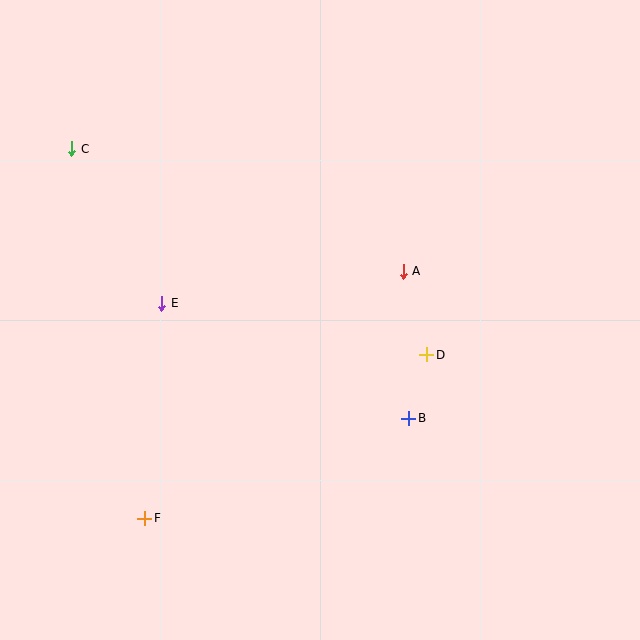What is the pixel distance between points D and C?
The distance between D and C is 410 pixels.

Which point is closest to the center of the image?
Point A at (403, 271) is closest to the center.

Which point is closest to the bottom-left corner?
Point F is closest to the bottom-left corner.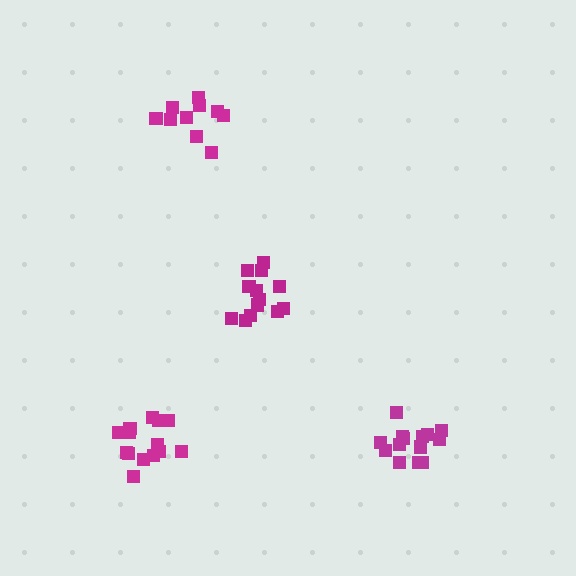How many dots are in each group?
Group 1: 14 dots, Group 2: 10 dots, Group 3: 13 dots, Group 4: 14 dots (51 total).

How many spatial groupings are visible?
There are 4 spatial groupings.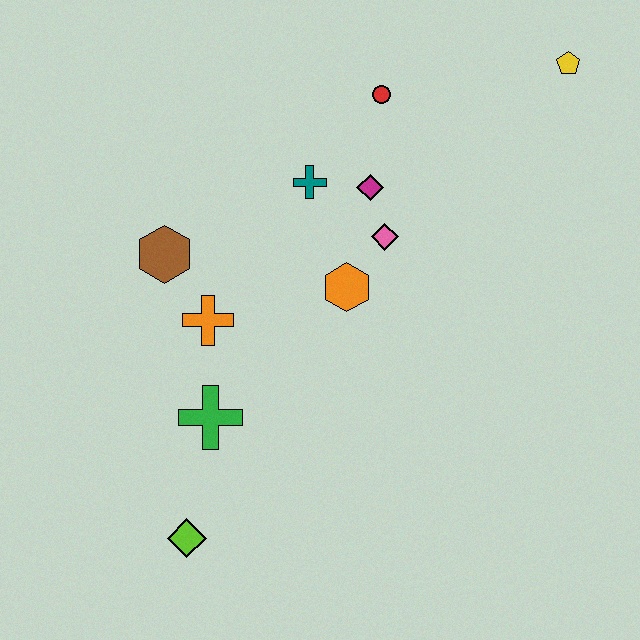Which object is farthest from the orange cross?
The yellow pentagon is farthest from the orange cross.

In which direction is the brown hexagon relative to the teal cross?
The brown hexagon is to the left of the teal cross.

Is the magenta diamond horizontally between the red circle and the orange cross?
Yes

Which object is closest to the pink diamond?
The magenta diamond is closest to the pink diamond.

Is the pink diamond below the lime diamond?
No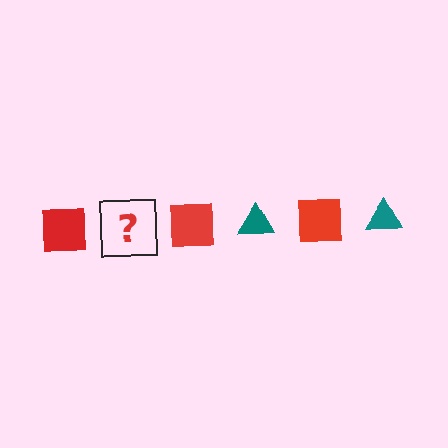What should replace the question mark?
The question mark should be replaced with a teal triangle.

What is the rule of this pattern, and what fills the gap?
The rule is that the pattern alternates between red square and teal triangle. The gap should be filled with a teal triangle.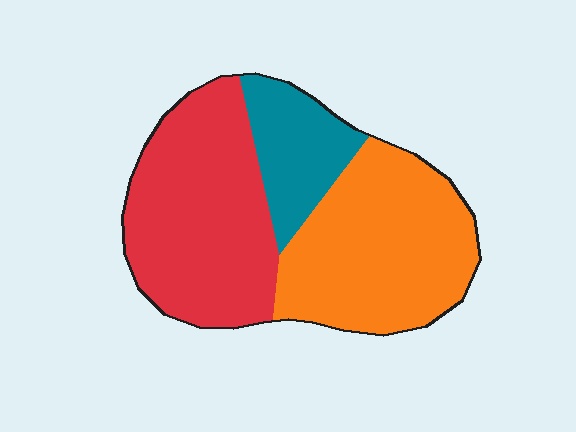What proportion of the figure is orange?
Orange takes up about two fifths (2/5) of the figure.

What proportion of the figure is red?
Red takes up between a third and a half of the figure.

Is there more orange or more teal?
Orange.